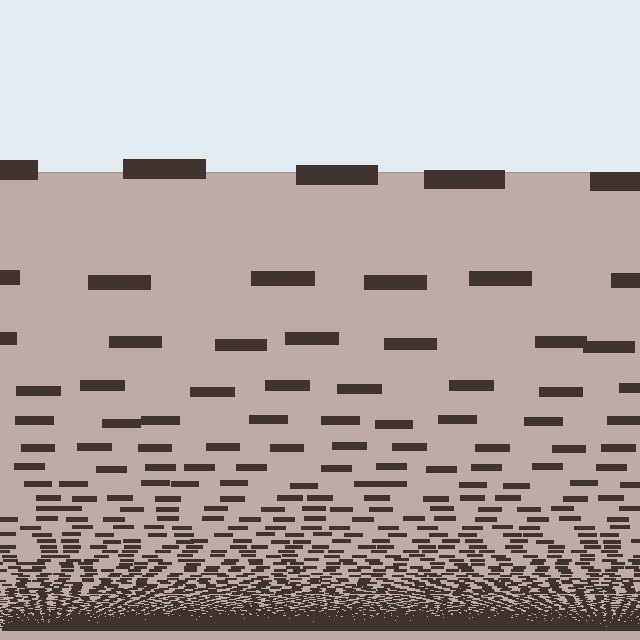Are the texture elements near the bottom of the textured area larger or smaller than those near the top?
Smaller. The gradient is inverted — elements near the bottom are smaller and denser.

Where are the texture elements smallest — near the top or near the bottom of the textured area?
Near the bottom.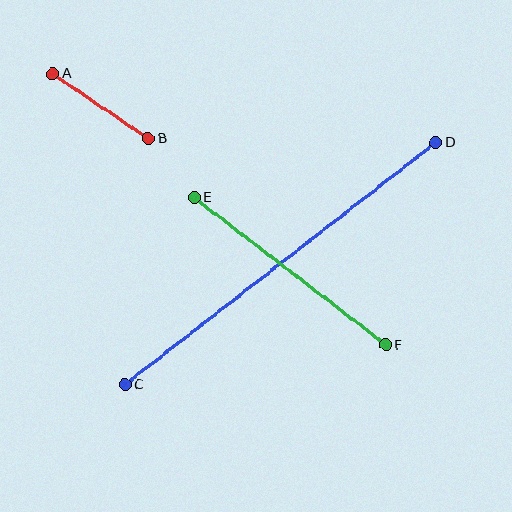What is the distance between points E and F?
The distance is approximately 242 pixels.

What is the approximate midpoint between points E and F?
The midpoint is at approximately (290, 271) pixels.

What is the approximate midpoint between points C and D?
The midpoint is at approximately (280, 264) pixels.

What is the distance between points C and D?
The distance is approximately 394 pixels.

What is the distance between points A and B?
The distance is approximately 115 pixels.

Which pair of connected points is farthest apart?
Points C and D are farthest apart.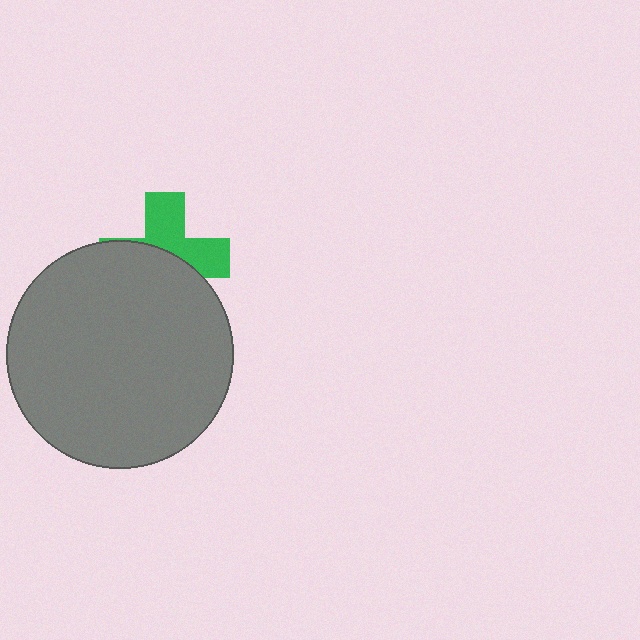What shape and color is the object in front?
The object in front is a gray circle.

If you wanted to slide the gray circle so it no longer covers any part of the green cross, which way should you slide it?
Slide it down — that is the most direct way to separate the two shapes.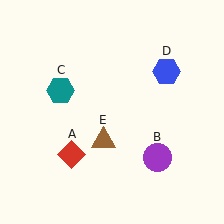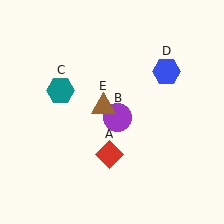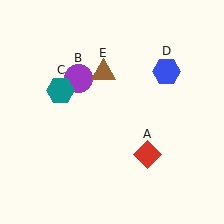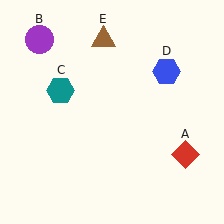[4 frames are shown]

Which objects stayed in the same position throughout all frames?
Teal hexagon (object C) and blue hexagon (object D) remained stationary.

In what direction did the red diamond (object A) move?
The red diamond (object A) moved right.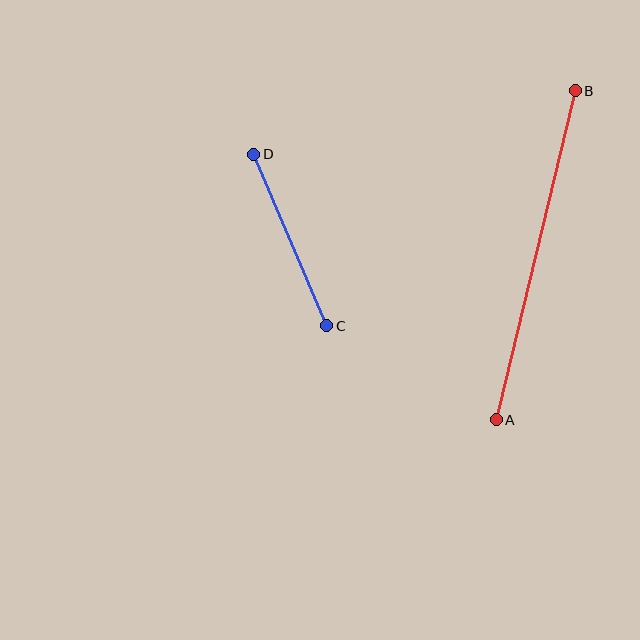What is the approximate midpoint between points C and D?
The midpoint is at approximately (290, 240) pixels.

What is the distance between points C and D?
The distance is approximately 187 pixels.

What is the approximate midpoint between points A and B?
The midpoint is at approximately (536, 255) pixels.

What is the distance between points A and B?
The distance is approximately 339 pixels.